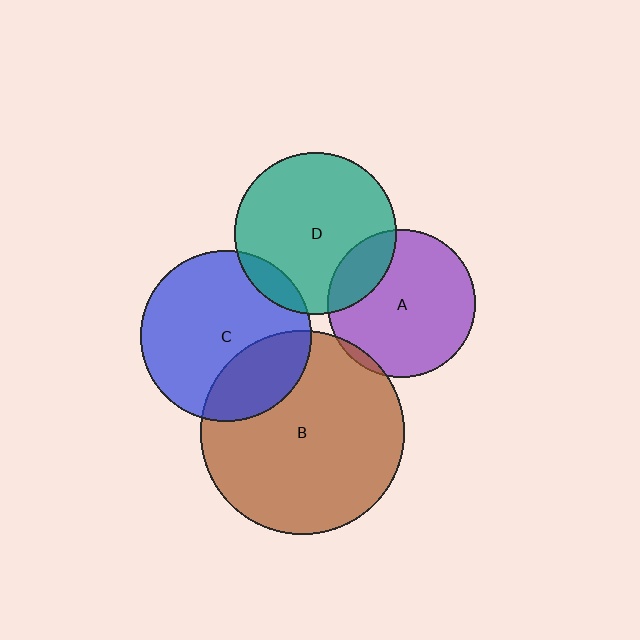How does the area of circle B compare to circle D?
Approximately 1.6 times.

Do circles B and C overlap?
Yes.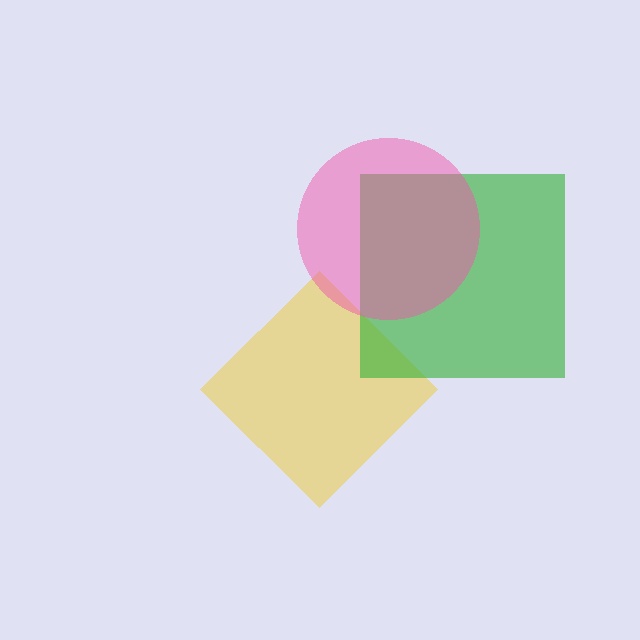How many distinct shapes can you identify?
There are 3 distinct shapes: a yellow diamond, a green square, a pink circle.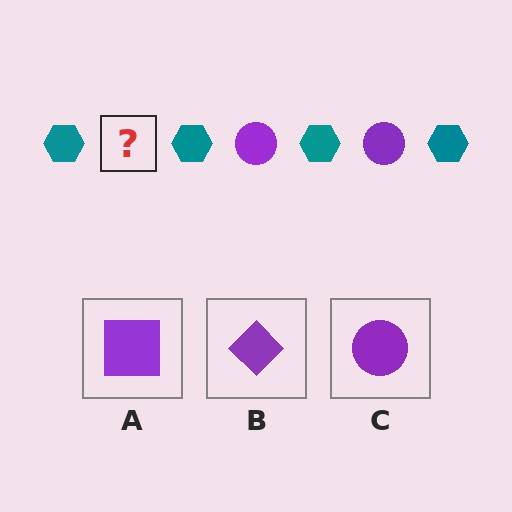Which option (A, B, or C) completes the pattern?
C.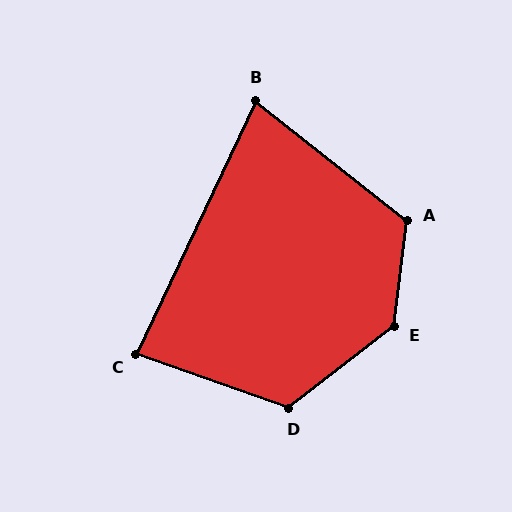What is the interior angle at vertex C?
Approximately 84 degrees (acute).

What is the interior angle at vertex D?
Approximately 123 degrees (obtuse).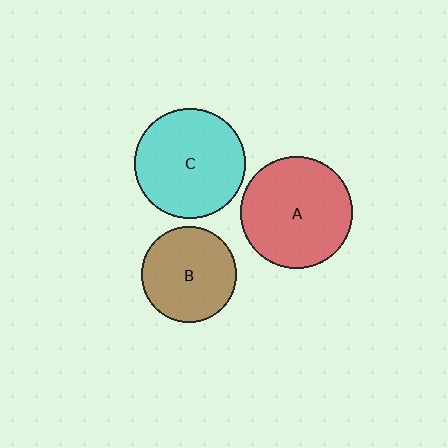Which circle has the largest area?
Circle A (red).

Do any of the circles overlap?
No, none of the circles overlap.